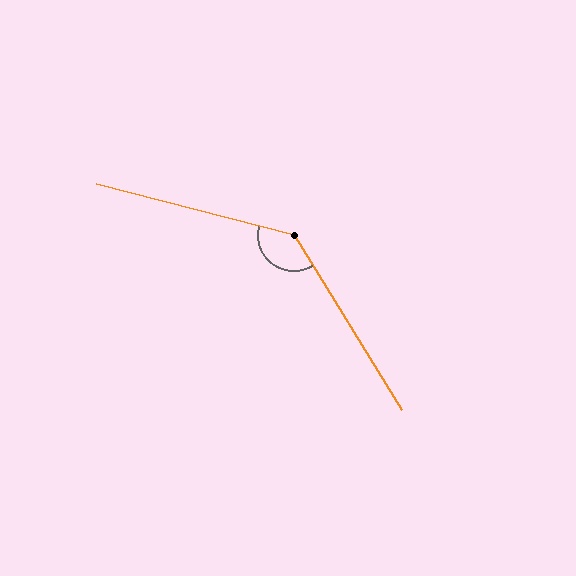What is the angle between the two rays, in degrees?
Approximately 136 degrees.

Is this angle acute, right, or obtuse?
It is obtuse.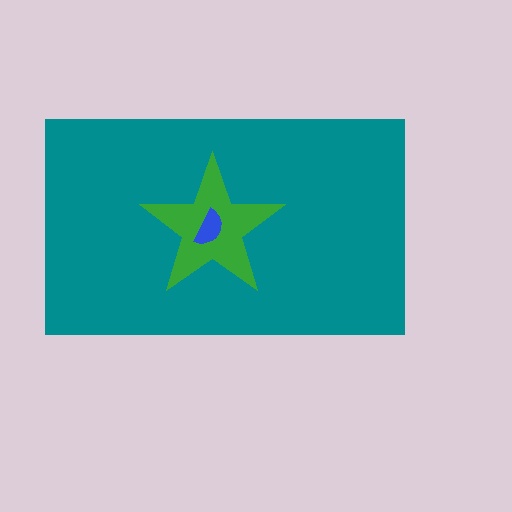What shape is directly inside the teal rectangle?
The green star.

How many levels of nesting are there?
3.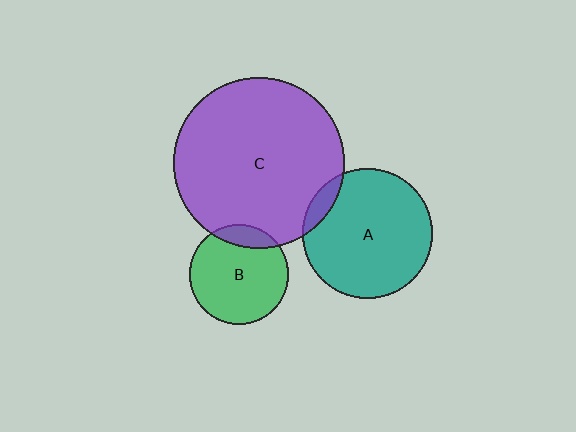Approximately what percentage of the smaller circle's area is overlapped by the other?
Approximately 10%.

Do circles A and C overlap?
Yes.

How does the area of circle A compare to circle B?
Approximately 1.7 times.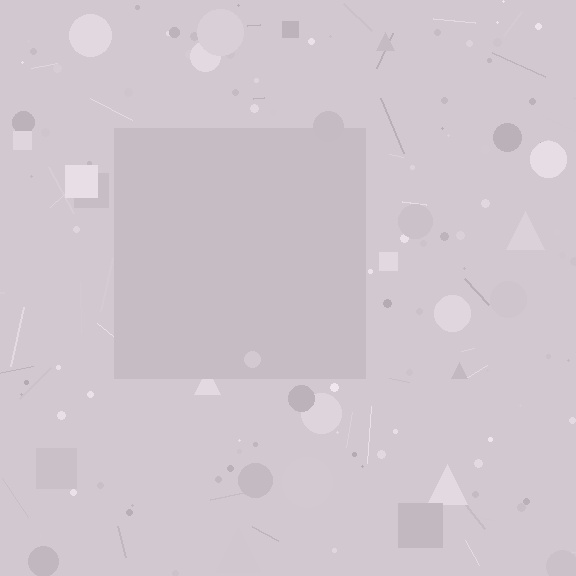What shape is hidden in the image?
A square is hidden in the image.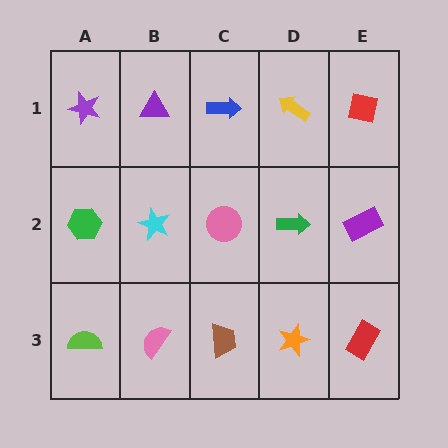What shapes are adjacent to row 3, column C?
A pink circle (row 2, column C), a pink semicircle (row 3, column B), an orange star (row 3, column D).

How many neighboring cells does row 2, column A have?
3.